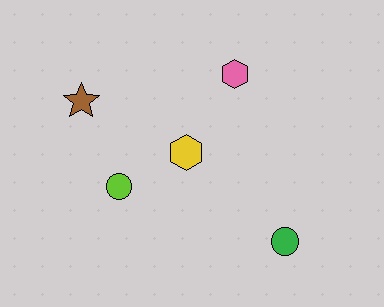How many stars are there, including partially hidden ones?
There is 1 star.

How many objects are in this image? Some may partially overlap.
There are 5 objects.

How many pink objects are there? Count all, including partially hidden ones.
There is 1 pink object.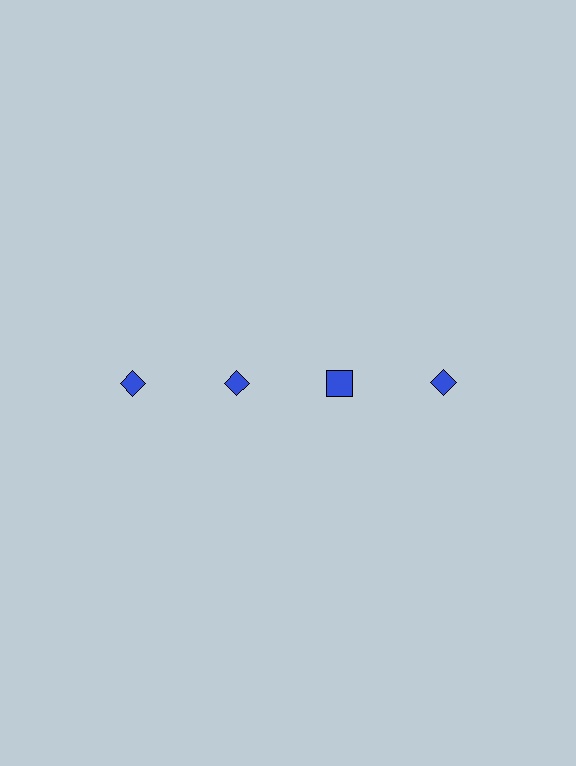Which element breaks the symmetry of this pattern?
The blue square in the top row, center column breaks the symmetry. All other shapes are blue diamonds.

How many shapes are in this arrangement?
There are 4 shapes arranged in a grid pattern.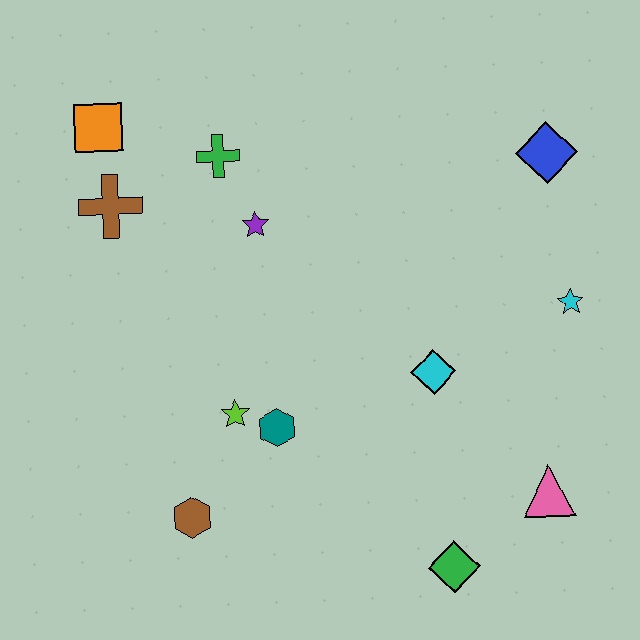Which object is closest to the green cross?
The purple star is closest to the green cross.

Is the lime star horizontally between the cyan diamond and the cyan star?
No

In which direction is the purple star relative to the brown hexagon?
The purple star is above the brown hexagon.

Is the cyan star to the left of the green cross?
No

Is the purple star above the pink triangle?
Yes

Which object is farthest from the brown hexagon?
The blue diamond is farthest from the brown hexagon.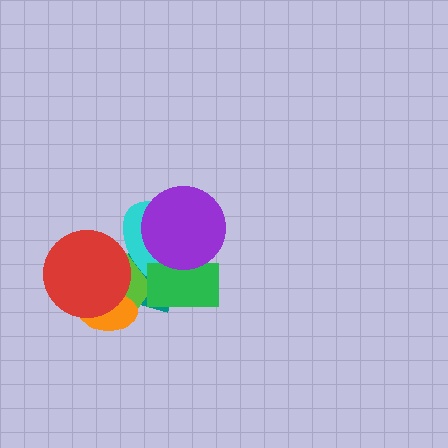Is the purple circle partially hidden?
No, no other shape covers it.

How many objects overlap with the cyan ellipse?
5 objects overlap with the cyan ellipse.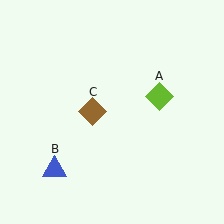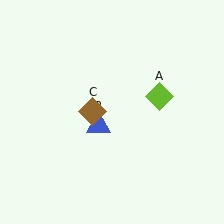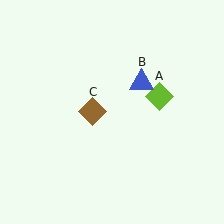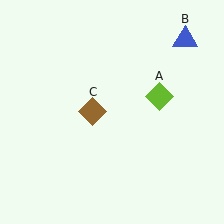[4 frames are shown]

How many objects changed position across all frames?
1 object changed position: blue triangle (object B).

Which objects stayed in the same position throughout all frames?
Lime diamond (object A) and brown diamond (object C) remained stationary.